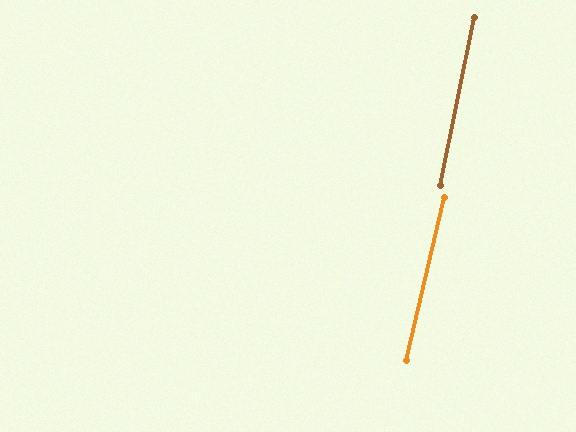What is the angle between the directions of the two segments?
Approximately 2 degrees.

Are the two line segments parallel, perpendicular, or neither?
Parallel — their directions differ by only 1.5°.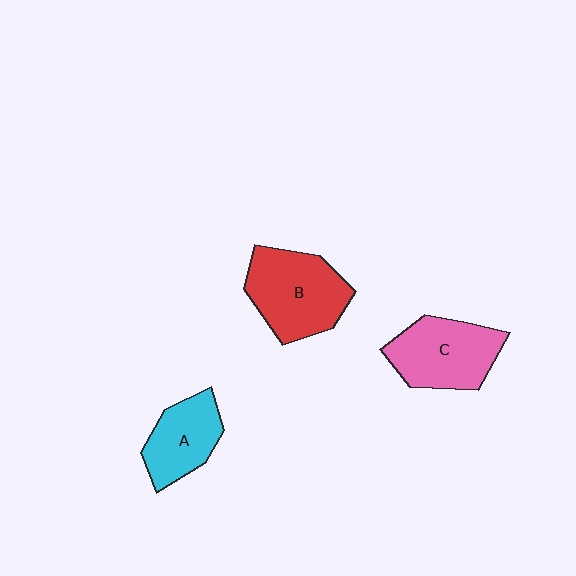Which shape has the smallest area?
Shape A (cyan).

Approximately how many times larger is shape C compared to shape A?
Approximately 1.3 times.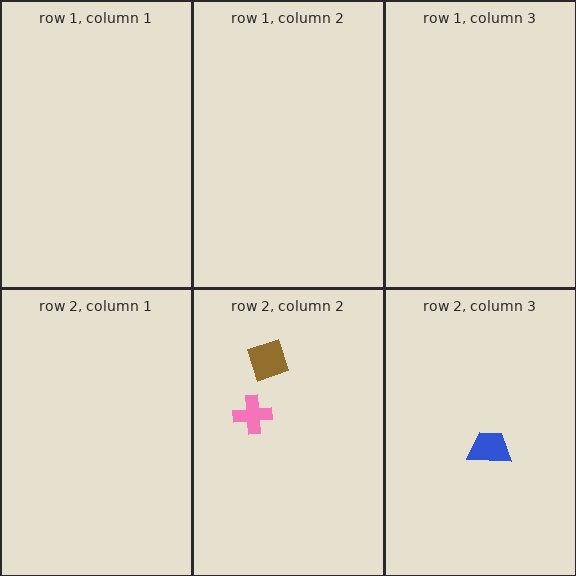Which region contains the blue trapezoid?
The row 2, column 3 region.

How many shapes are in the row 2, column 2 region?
2.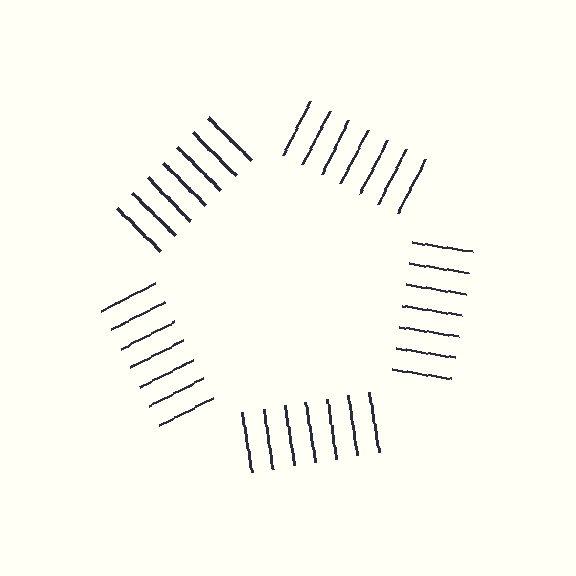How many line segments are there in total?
35 — 7 along each of the 5 edges.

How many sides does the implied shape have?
5 sides — the line-ends trace a pentagon.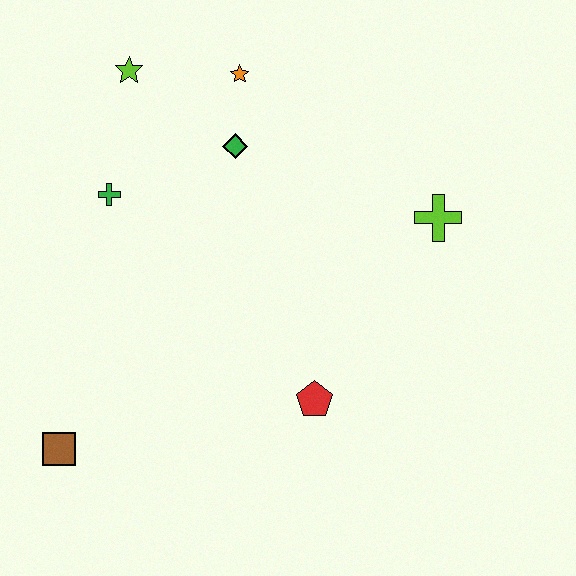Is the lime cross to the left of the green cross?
No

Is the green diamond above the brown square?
Yes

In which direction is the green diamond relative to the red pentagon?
The green diamond is above the red pentagon.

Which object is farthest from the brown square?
The lime cross is farthest from the brown square.